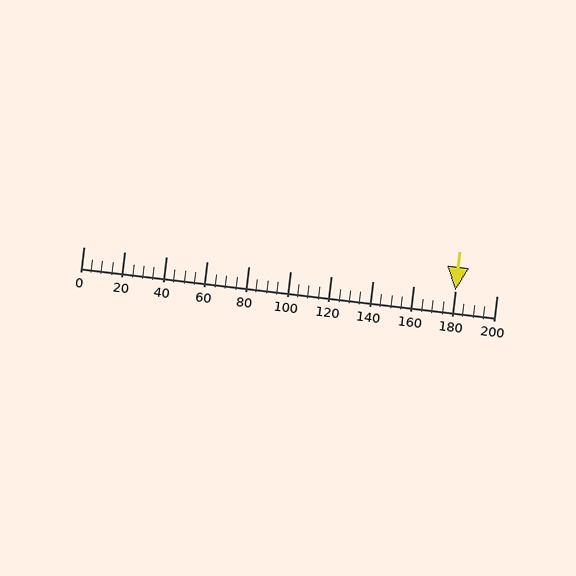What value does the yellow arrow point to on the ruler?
The yellow arrow points to approximately 180.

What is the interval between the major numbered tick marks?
The major tick marks are spaced 20 units apart.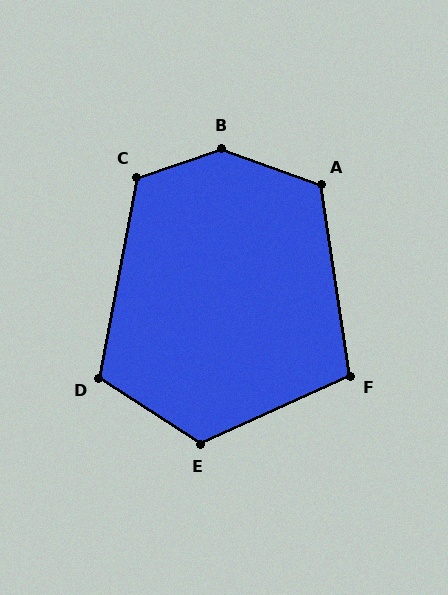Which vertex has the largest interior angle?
B, at approximately 141 degrees.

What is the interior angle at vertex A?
Approximately 119 degrees (obtuse).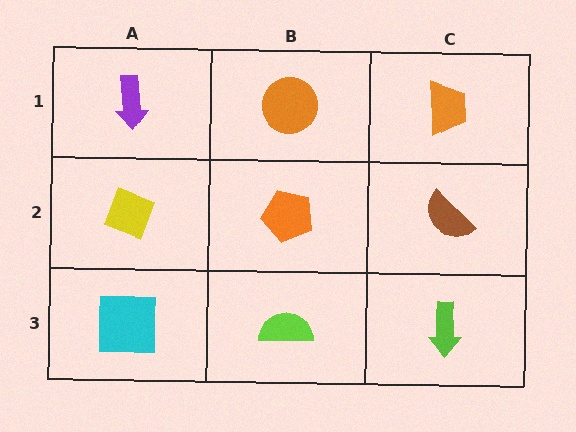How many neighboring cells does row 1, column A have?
2.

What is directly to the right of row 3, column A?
A lime semicircle.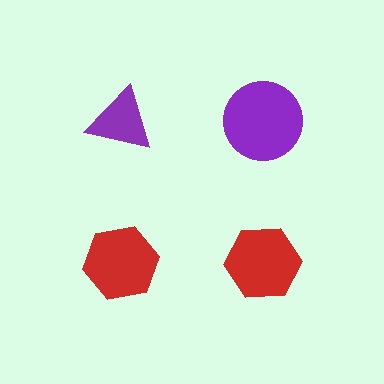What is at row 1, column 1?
A purple triangle.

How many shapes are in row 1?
2 shapes.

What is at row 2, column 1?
A red hexagon.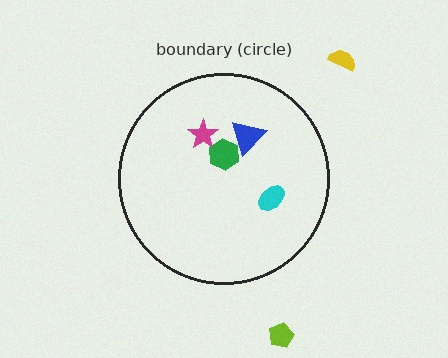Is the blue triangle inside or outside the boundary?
Inside.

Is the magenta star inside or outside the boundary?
Inside.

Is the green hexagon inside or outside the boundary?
Inside.